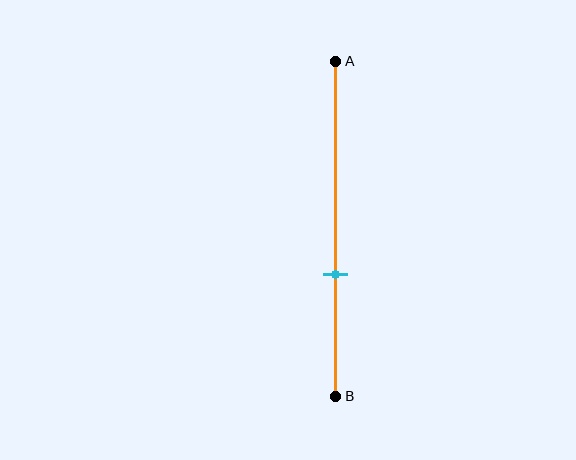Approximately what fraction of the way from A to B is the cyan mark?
The cyan mark is approximately 65% of the way from A to B.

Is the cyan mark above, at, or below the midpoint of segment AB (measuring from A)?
The cyan mark is below the midpoint of segment AB.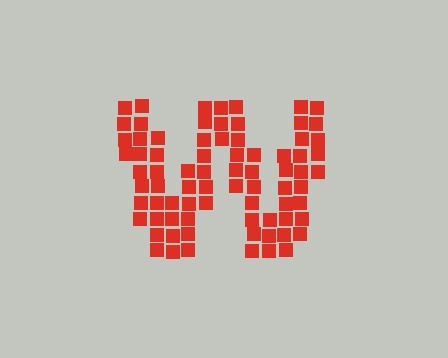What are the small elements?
The small elements are squares.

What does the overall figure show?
The overall figure shows the letter W.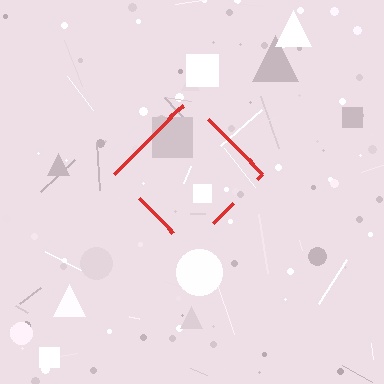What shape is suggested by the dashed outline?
The dashed outline suggests a diamond.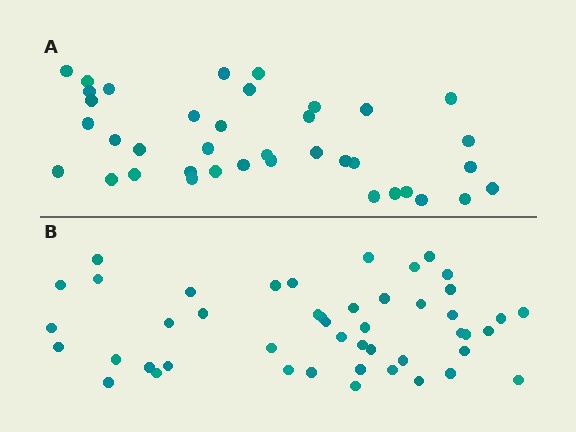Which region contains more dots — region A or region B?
Region B (the bottom region) has more dots.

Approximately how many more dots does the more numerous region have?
Region B has roughly 8 or so more dots than region A.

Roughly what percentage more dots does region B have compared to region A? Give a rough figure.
About 25% more.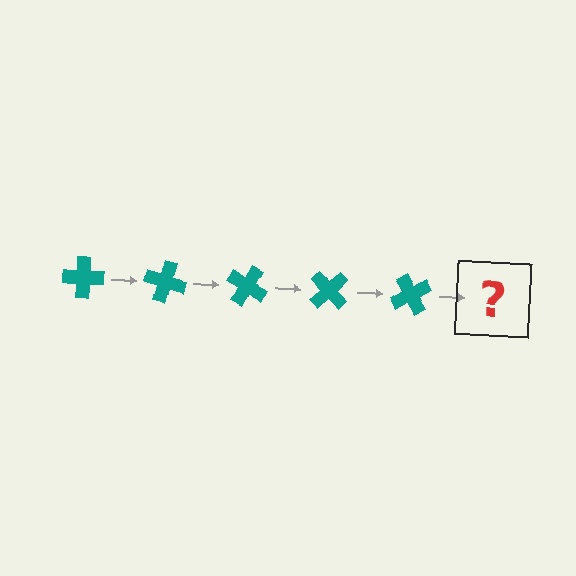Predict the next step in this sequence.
The next step is a teal cross rotated 75 degrees.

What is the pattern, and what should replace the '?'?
The pattern is that the cross rotates 15 degrees each step. The '?' should be a teal cross rotated 75 degrees.